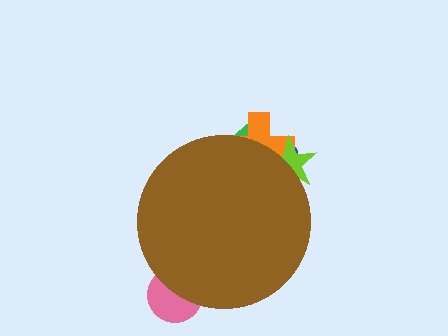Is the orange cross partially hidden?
Yes, the orange cross is partially hidden behind the brown circle.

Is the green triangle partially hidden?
Yes, the green triangle is partially hidden behind the brown circle.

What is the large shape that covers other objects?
A brown circle.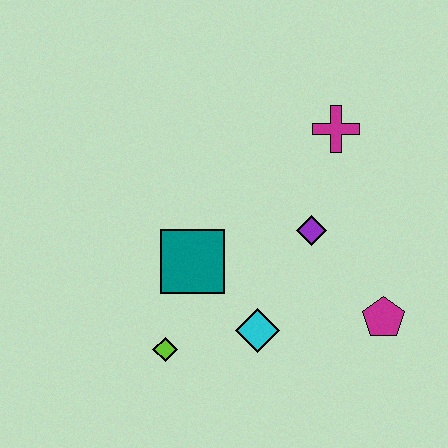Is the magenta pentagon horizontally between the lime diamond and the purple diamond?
No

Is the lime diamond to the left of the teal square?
Yes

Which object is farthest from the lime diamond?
The magenta cross is farthest from the lime diamond.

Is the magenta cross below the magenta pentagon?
No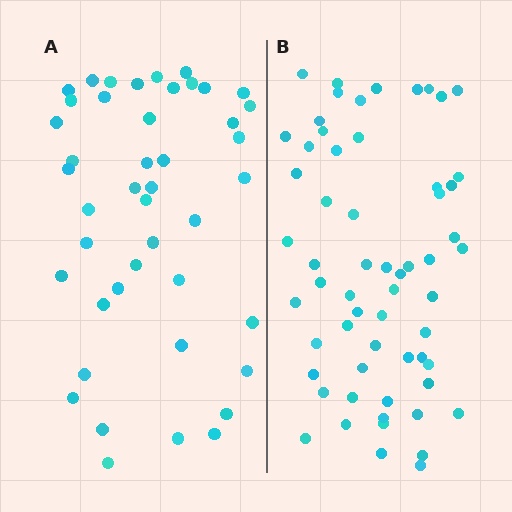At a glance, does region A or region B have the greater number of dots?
Region B (the right region) has more dots.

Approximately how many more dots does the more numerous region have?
Region B has approximately 15 more dots than region A.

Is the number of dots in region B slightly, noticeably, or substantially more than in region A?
Region B has noticeably more, but not dramatically so. The ratio is roughly 1.4 to 1.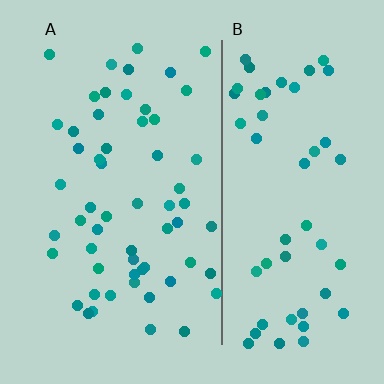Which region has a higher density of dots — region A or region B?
A (the left).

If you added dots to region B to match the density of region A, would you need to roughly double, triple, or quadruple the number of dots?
Approximately double.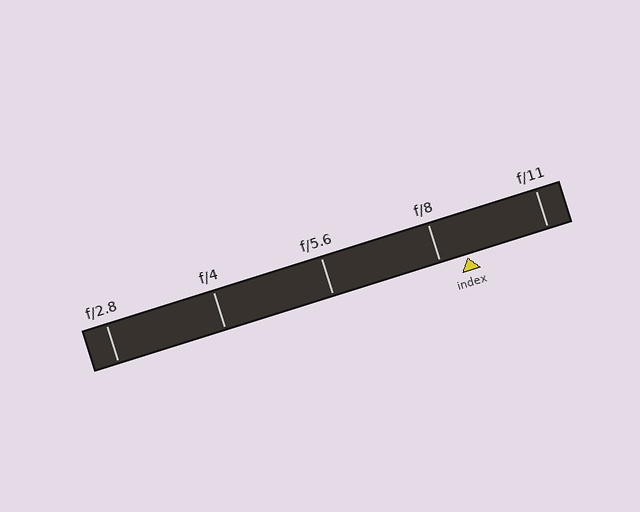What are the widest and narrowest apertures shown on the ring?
The widest aperture shown is f/2.8 and the narrowest is f/11.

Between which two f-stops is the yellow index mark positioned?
The index mark is between f/8 and f/11.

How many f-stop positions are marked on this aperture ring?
There are 5 f-stop positions marked.